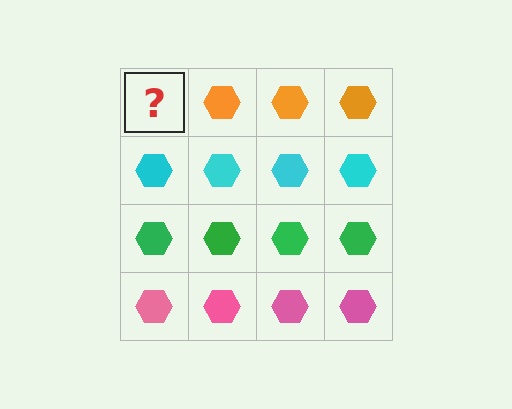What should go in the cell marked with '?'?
The missing cell should contain an orange hexagon.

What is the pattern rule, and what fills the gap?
The rule is that each row has a consistent color. The gap should be filled with an orange hexagon.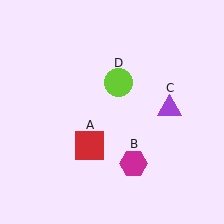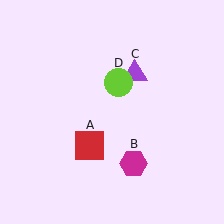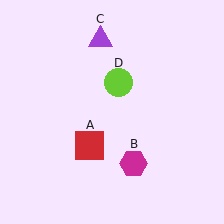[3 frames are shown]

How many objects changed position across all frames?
1 object changed position: purple triangle (object C).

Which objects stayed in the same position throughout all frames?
Red square (object A) and magenta hexagon (object B) and lime circle (object D) remained stationary.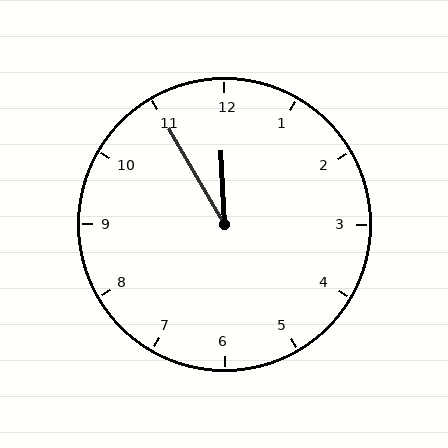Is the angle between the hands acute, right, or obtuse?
It is acute.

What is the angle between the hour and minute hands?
Approximately 28 degrees.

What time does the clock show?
11:55.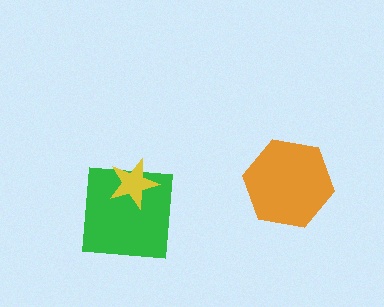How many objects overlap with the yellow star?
1 object overlaps with the yellow star.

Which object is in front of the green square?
The yellow star is in front of the green square.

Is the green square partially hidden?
Yes, it is partially covered by another shape.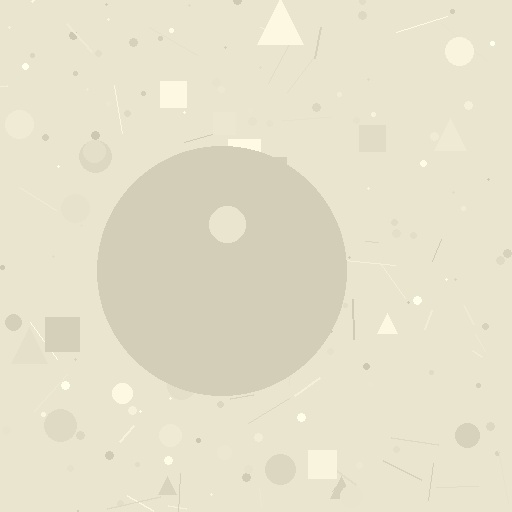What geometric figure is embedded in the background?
A circle is embedded in the background.